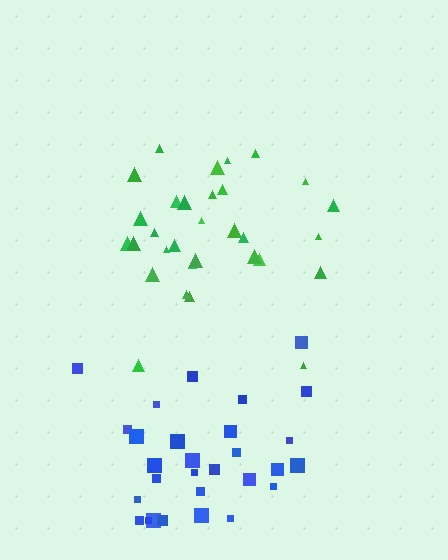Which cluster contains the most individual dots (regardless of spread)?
Green (31).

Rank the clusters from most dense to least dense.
blue, green.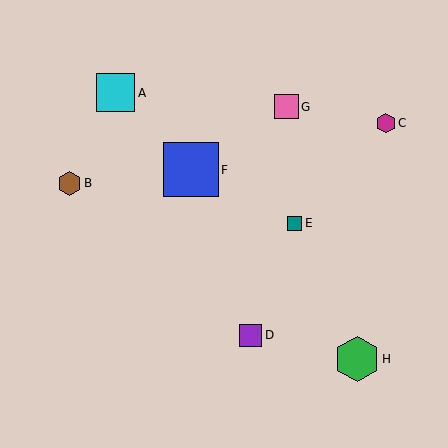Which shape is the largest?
The blue square (labeled F) is the largest.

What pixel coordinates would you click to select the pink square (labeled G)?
Click at (287, 107) to select the pink square G.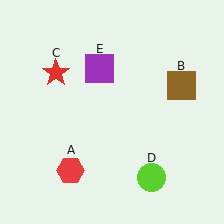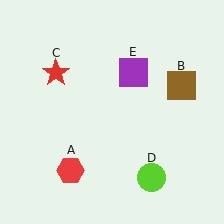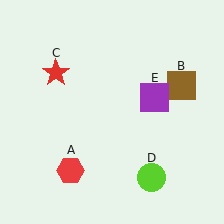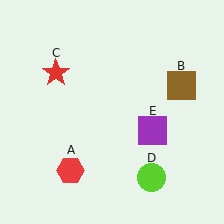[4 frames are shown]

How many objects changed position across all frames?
1 object changed position: purple square (object E).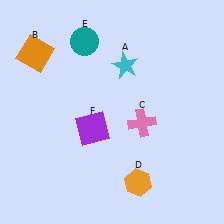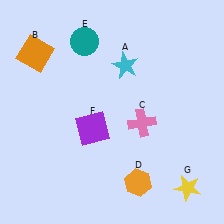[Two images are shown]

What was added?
A yellow star (G) was added in Image 2.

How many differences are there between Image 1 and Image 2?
There is 1 difference between the two images.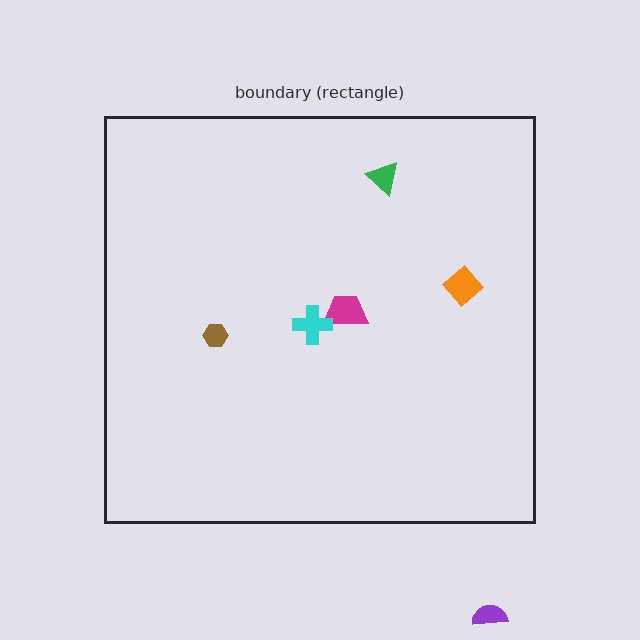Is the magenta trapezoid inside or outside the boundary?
Inside.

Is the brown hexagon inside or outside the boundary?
Inside.